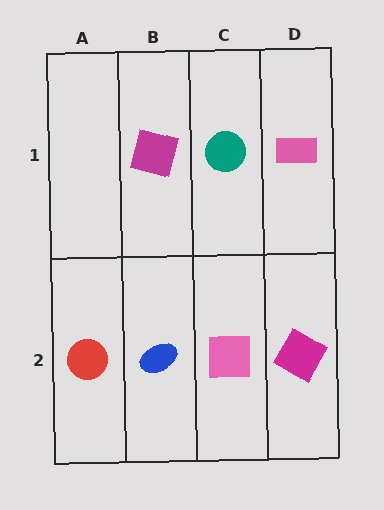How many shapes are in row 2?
4 shapes.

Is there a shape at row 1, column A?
No, that cell is empty.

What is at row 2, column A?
A red circle.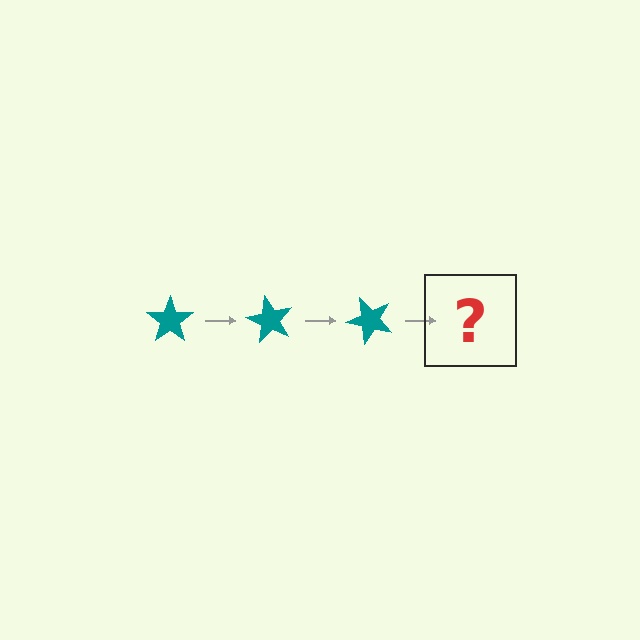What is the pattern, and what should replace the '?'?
The pattern is that the star rotates 60 degrees each step. The '?' should be a teal star rotated 180 degrees.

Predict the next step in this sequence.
The next step is a teal star rotated 180 degrees.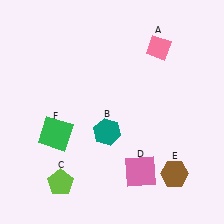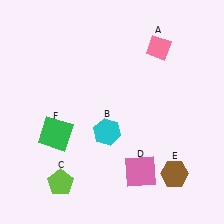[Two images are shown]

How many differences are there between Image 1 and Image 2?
There is 1 difference between the two images.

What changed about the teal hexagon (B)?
In Image 1, B is teal. In Image 2, it changed to cyan.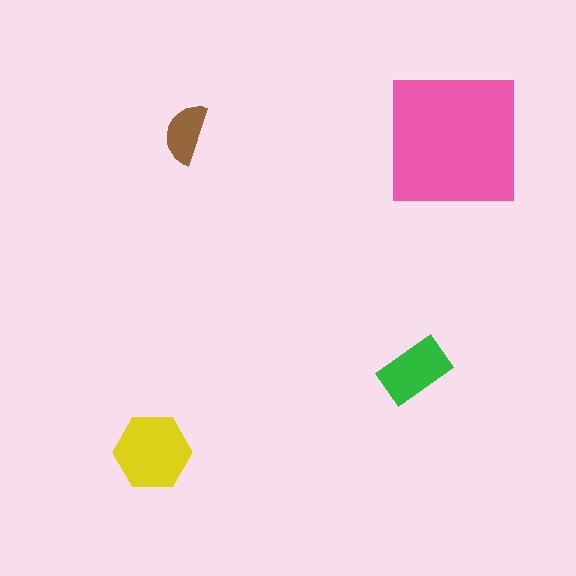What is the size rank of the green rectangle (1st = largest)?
3rd.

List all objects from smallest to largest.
The brown semicircle, the green rectangle, the yellow hexagon, the pink square.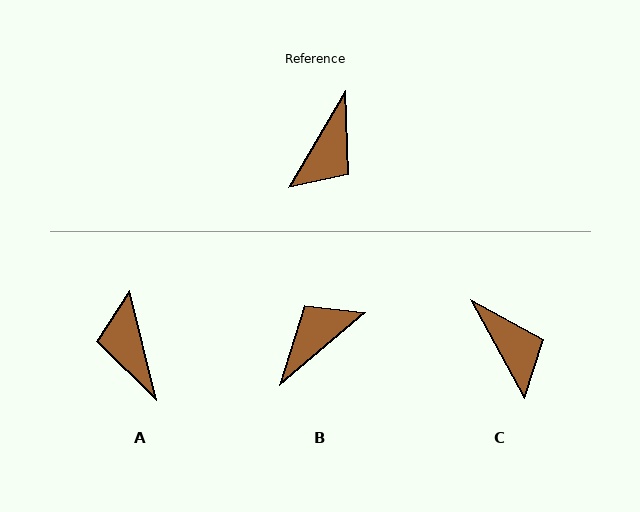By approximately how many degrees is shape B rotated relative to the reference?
Approximately 161 degrees counter-clockwise.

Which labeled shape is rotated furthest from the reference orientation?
B, about 161 degrees away.